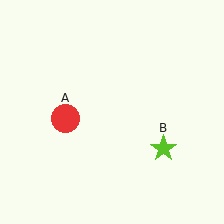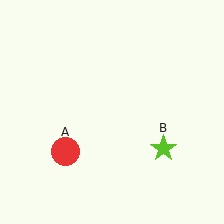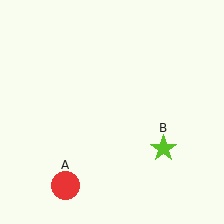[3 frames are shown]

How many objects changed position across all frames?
1 object changed position: red circle (object A).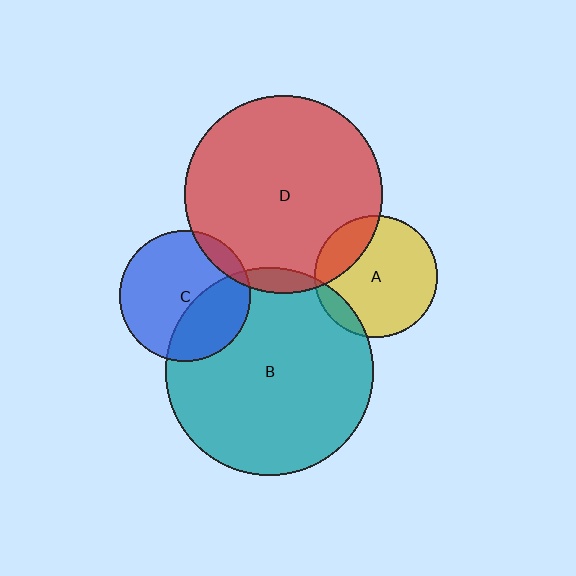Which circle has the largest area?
Circle B (teal).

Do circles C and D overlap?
Yes.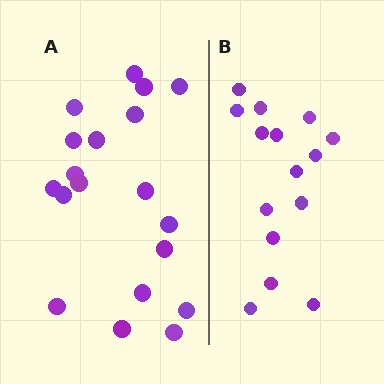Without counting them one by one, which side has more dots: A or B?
Region A (the left region) has more dots.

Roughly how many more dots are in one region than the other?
Region A has about 4 more dots than region B.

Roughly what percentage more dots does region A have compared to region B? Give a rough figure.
About 25% more.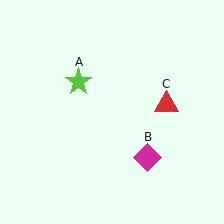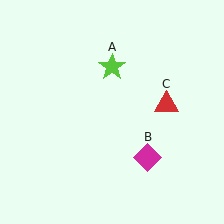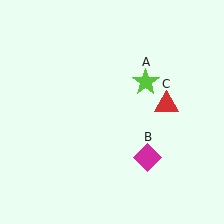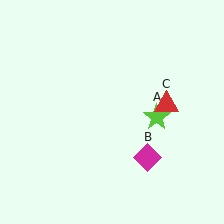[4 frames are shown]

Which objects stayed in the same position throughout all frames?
Magenta diamond (object B) and red triangle (object C) remained stationary.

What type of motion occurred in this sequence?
The lime star (object A) rotated clockwise around the center of the scene.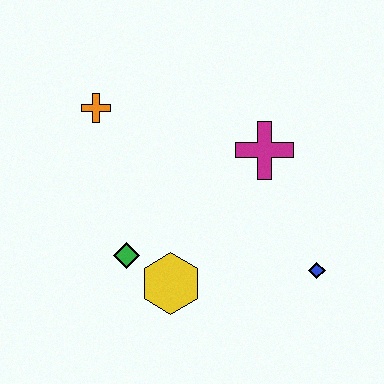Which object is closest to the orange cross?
The green diamond is closest to the orange cross.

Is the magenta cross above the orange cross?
No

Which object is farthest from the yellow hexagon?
The orange cross is farthest from the yellow hexagon.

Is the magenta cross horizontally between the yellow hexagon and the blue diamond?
Yes